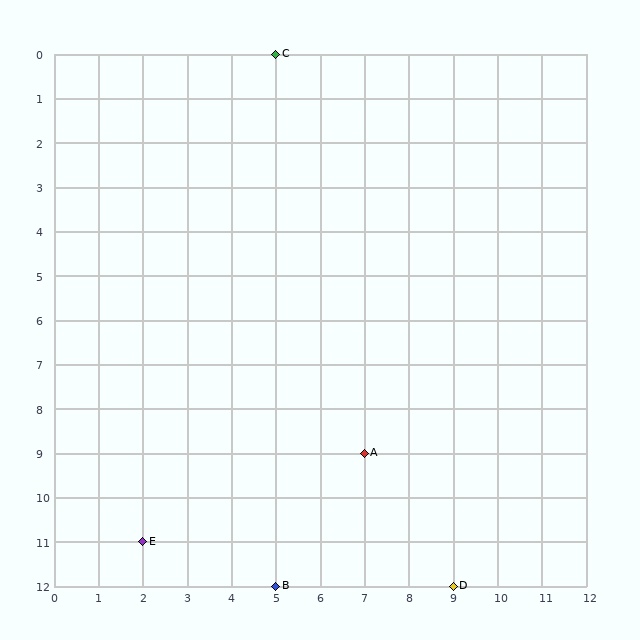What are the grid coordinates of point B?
Point B is at grid coordinates (5, 12).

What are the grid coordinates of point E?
Point E is at grid coordinates (2, 11).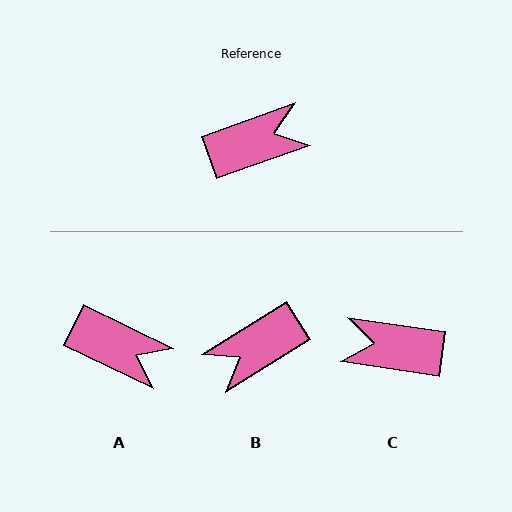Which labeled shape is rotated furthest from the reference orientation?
B, about 167 degrees away.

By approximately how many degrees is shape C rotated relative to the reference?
Approximately 152 degrees counter-clockwise.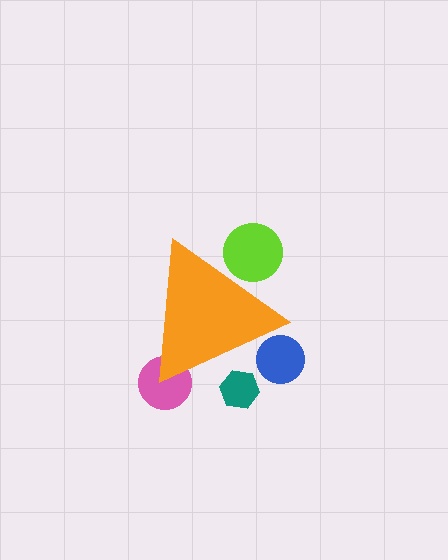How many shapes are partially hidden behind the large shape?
4 shapes are partially hidden.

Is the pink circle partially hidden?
Yes, the pink circle is partially hidden behind the orange triangle.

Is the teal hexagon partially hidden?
Yes, the teal hexagon is partially hidden behind the orange triangle.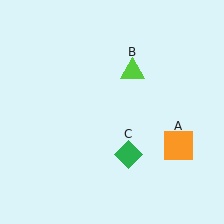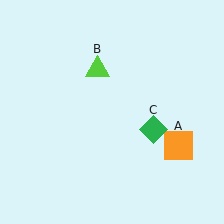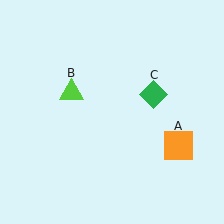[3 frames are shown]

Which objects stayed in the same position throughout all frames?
Orange square (object A) remained stationary.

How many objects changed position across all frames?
2 objects changed position: lime triangle (object B), green diamond (object C).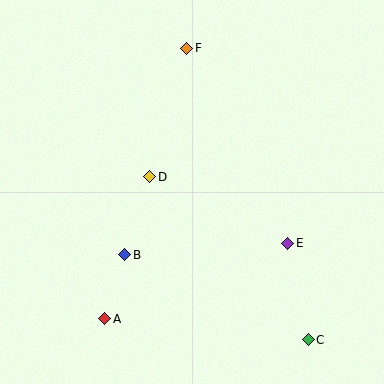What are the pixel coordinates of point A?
Point A is at (105, 319).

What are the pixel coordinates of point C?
Point C is at (308, 340).